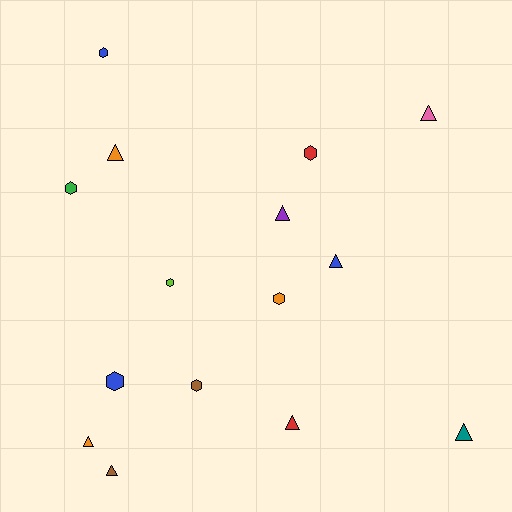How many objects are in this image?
There are 15 objects.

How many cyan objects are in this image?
There are no cyan objects.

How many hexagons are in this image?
There are 7 hexagons.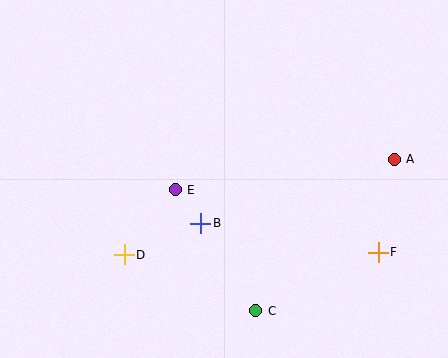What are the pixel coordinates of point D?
Point D is at (124, 255).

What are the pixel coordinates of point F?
Point F is at (378, 252).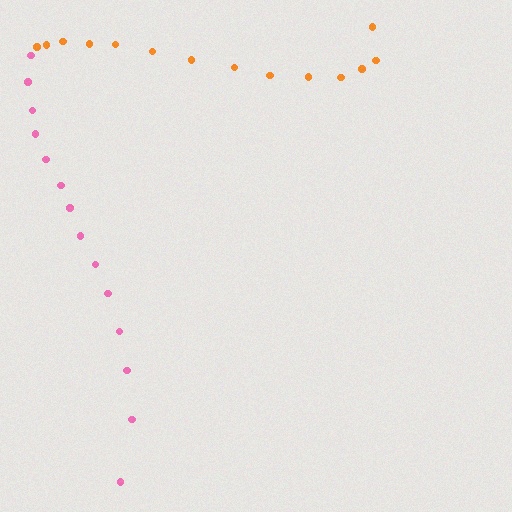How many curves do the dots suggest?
There are 2 distinct paths.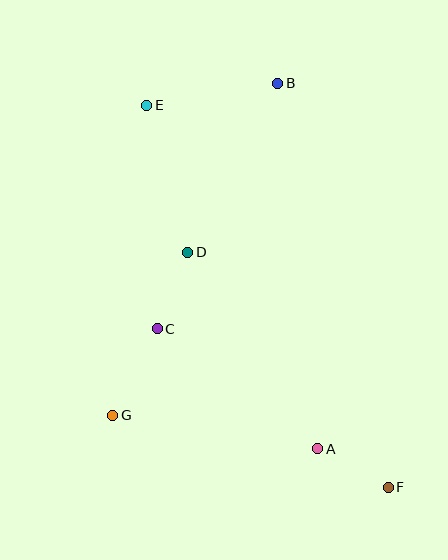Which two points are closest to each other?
Points A and F are closest to each other.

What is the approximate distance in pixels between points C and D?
The distance between C and D is approximately 83 pixels.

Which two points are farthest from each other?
Points E and F are farthest from each other.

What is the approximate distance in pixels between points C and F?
The distance between C and F is approximately 280 pixels.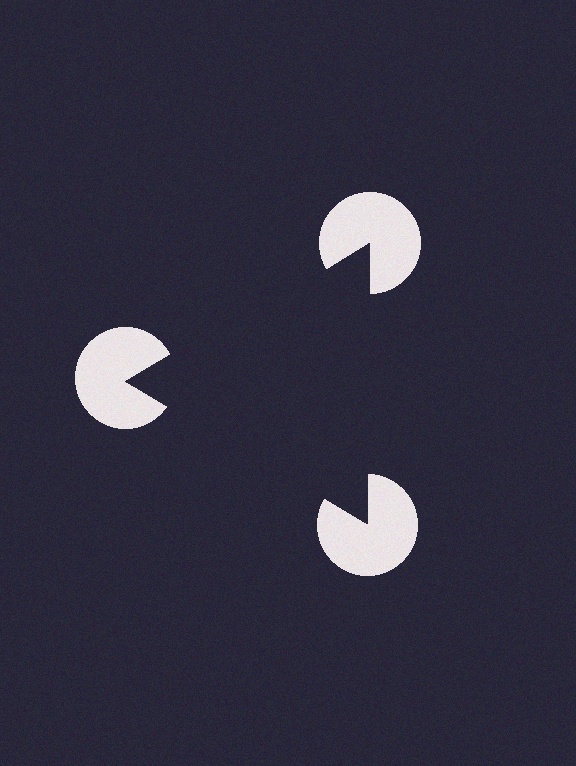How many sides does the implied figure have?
3 sides.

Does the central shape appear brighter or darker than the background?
It typically appears slightly darker than the background, even though no actual brightness change is drawn.